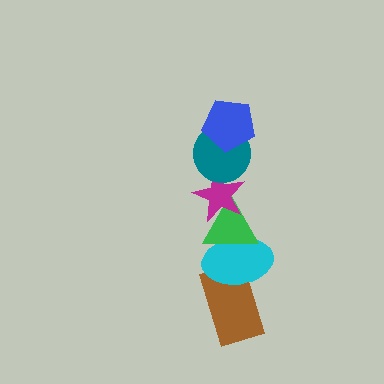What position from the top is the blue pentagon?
The blue pentagon is 1st from the top.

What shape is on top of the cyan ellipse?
The green triangle is on top of the cyan ellipse.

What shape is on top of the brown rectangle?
The cyan ellipse is on top of the brown rectangle.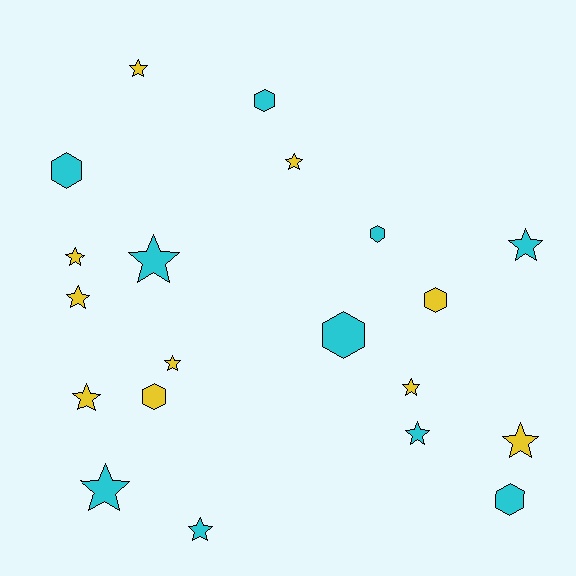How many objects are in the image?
There are 20 objects.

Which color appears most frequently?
Yellow, with 10 objects.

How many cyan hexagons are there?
There are 5 cyan hexagons.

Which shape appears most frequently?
Star, with 13 objects.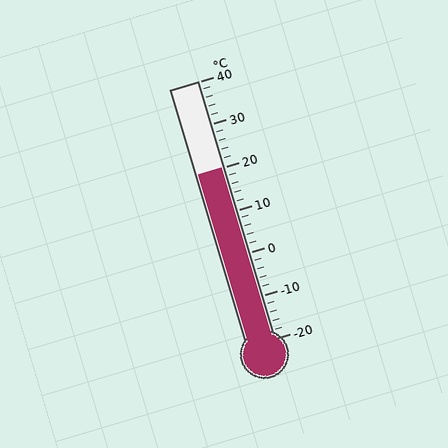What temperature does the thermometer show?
The thermometer shows approximately 20°C.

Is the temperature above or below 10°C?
The temperature is above 10°C.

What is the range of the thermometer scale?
The thermometer scale ranges from -20°C to 40°C.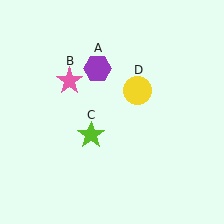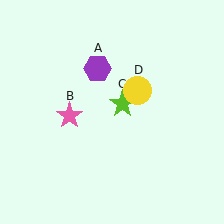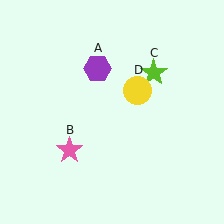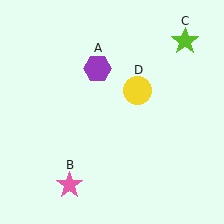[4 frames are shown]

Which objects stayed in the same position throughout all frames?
Purple hexagon (object A) and yellow circle (object D) remained stationary.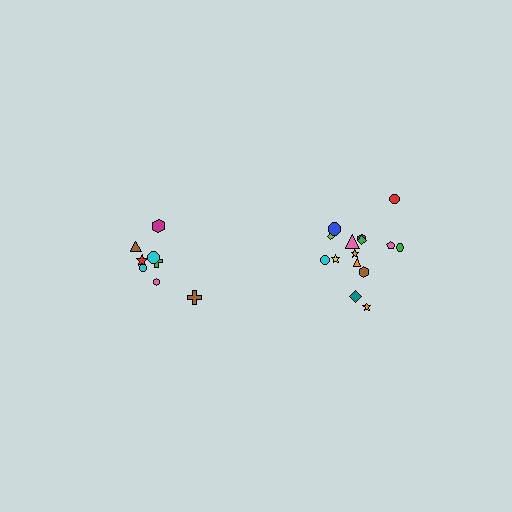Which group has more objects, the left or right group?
The right group.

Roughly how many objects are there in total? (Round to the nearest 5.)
Roughly 25 objects in total.